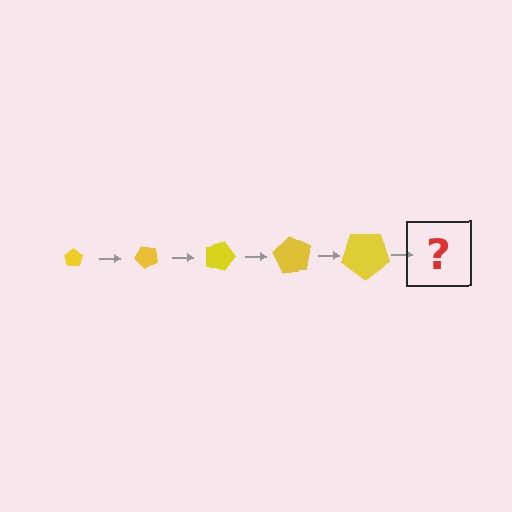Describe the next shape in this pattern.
It should be a pentagon, larger than the previous one and rotated 225 degrees from the start.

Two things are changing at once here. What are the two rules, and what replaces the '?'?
The two rules are that the pentagon grows larger each step and it rotates 45 degrees each step. The '?' should be a pentagon, larger than the previous one and rotated 225 degrees from the start.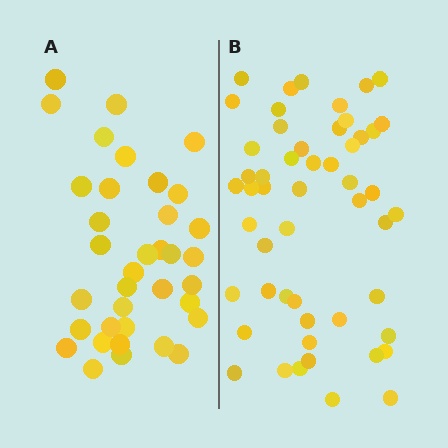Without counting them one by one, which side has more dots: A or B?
Region B (the right region) has more dots.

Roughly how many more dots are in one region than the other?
Region B has approximately 15 more dots than region A.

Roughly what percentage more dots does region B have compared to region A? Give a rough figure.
About 45% more.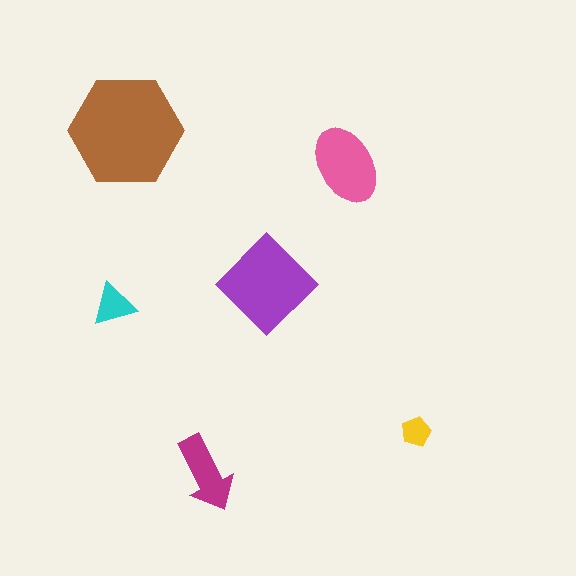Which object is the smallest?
The yellow pentagon.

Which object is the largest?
The brown hexagon.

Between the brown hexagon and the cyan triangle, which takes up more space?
The brown hexagon.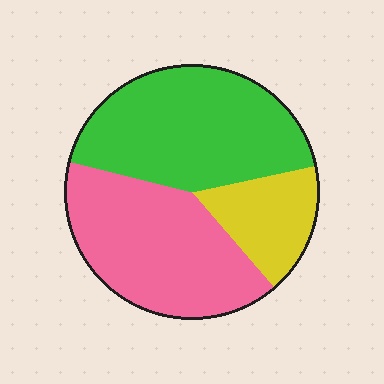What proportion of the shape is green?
Green covers roughly 45% of the shape.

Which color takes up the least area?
Yellow, at roughly 15%.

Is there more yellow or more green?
Green.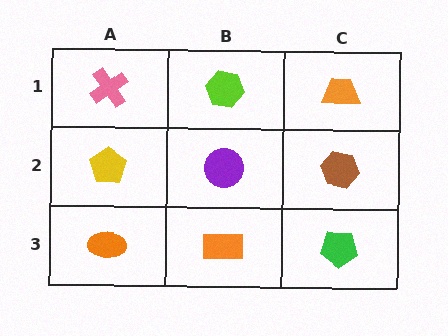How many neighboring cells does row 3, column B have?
3.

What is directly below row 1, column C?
A brown hexagon.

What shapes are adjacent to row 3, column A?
A yellow pentagon (row 2, column A), an orange rectangle (row 3, column B).